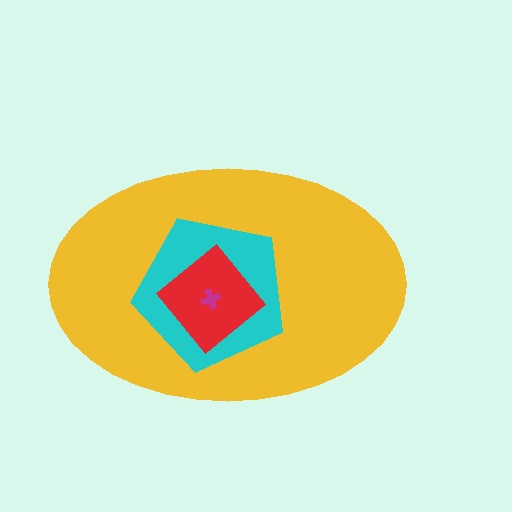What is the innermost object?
The magenta cross.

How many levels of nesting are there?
4.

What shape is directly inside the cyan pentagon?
The red diamond.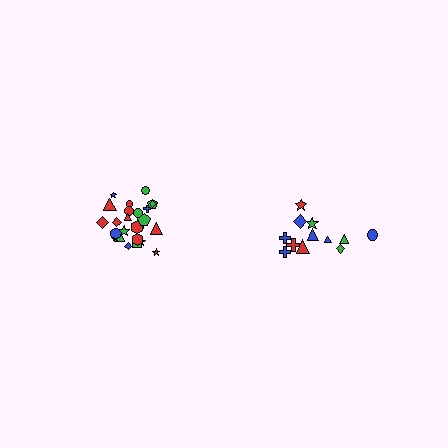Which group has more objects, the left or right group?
The left group.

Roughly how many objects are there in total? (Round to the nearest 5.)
Roughly 35 objects in total.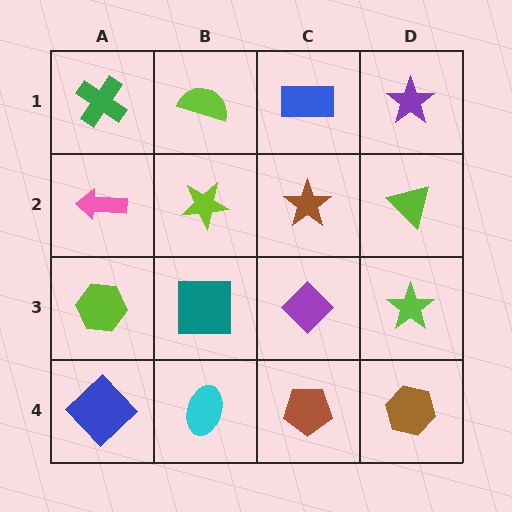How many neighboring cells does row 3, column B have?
4.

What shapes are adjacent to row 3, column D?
A lime triangle (row 2, column D), a brown hexagon (row 4, column D), a purple diamond (row 3, column C).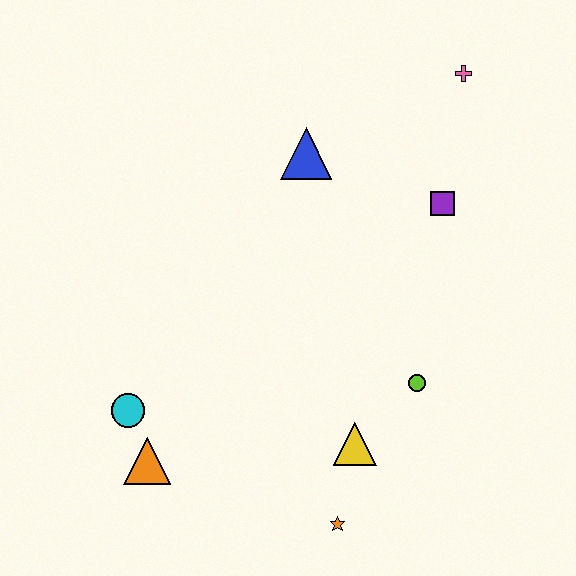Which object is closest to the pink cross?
The purple square is closest to the pink cross.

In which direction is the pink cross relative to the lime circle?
The pink cross is above the lime circle.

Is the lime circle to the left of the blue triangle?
No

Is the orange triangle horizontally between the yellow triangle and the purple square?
No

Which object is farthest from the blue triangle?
The orange star is farthest from the blue triangle.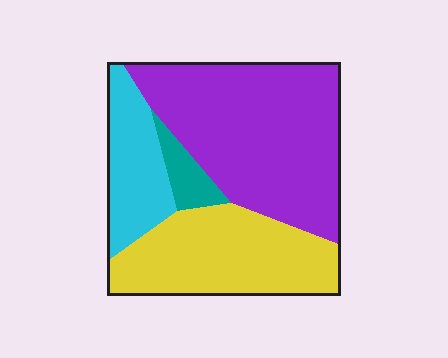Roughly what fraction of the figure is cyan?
Cyan covers about 15% of the figure.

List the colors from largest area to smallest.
From largest to smallest: purple, yellow, cyan, teal.